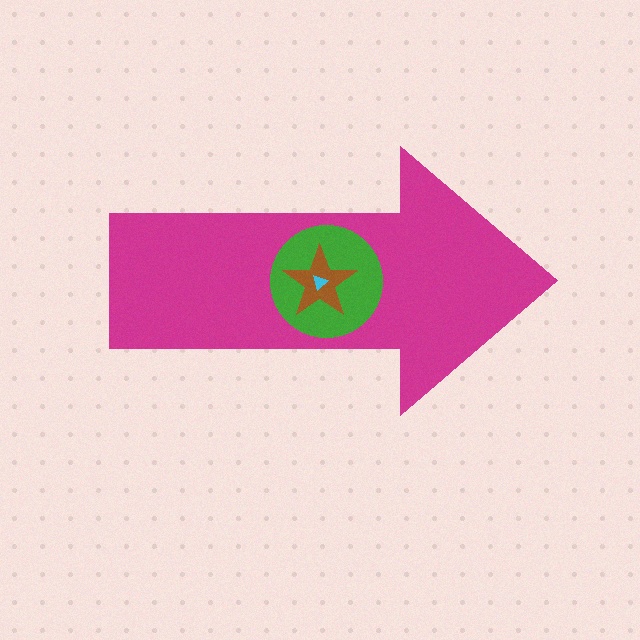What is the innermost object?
The cyan triangle.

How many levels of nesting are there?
4.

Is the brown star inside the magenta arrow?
Yes.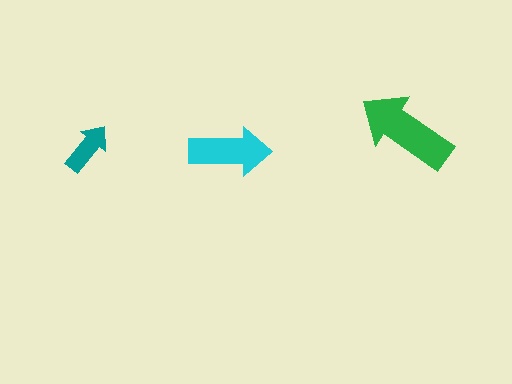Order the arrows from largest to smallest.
the green one, the cyan one, the teal one.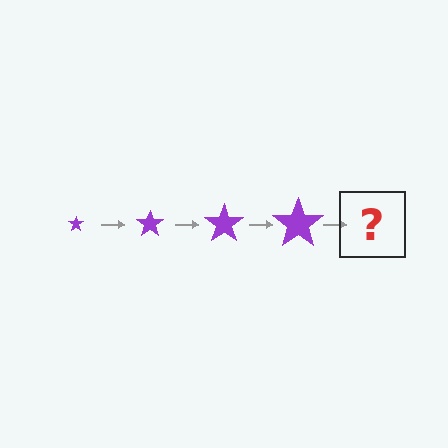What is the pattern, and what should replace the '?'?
The pattern is that the star gets progressively larger each step. The '?' should be a purple star, larger than the previous one.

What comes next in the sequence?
The next element should be a purple star, larger than the previous one.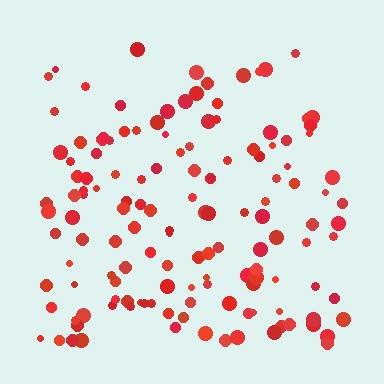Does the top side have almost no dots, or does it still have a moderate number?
Still a moderate number, just noticeably fewer than the bottom.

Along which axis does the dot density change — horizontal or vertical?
Vertical.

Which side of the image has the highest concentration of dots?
The bottom.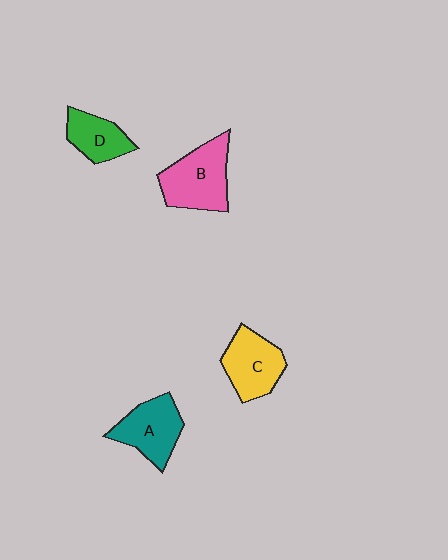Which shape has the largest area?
Shape B (pink).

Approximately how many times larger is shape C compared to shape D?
Approximately 1.3 times.